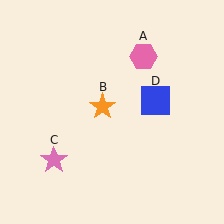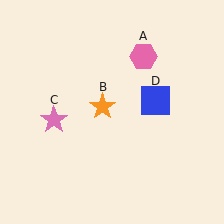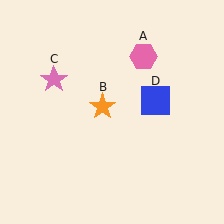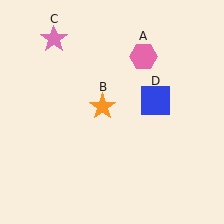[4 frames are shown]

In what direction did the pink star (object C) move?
The pink star (object C) moved up.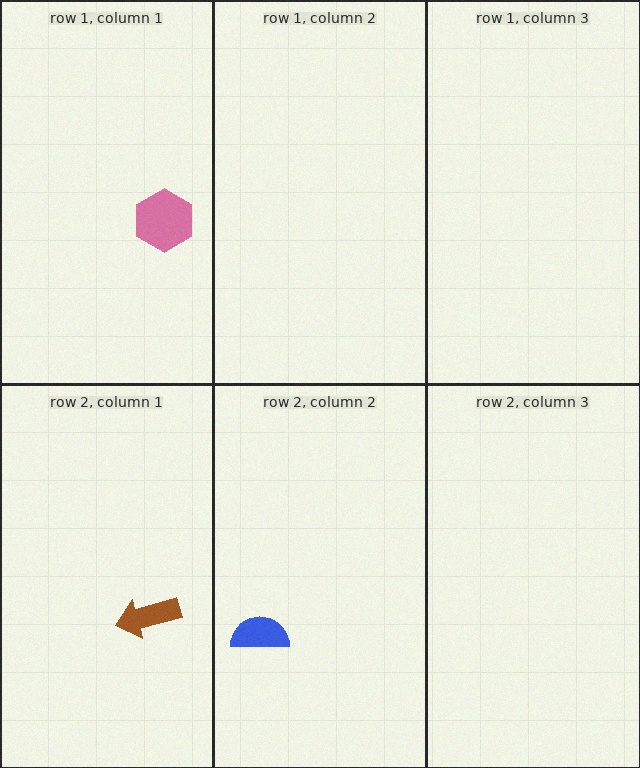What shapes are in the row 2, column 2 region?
The blue semicircle.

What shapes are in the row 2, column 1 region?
The brown arrow.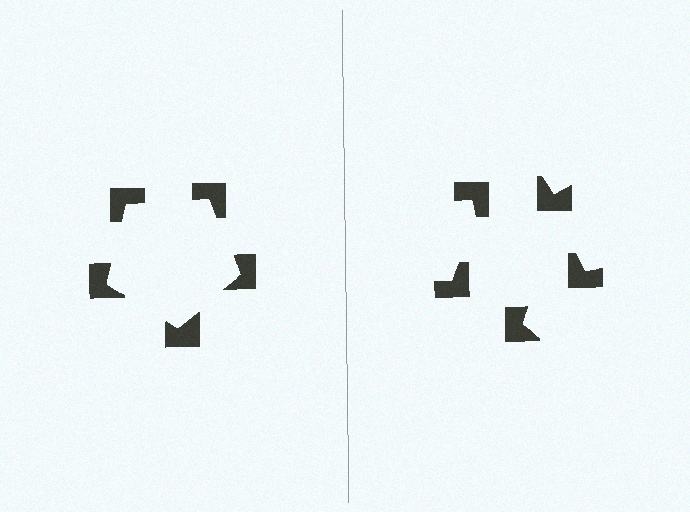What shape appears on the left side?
An illusory pentagon.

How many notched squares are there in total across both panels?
10 — 5 on each side.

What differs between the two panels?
The notched squares are positioned identically on both sides; only the wedge orientations differ. On the left they align to a pentagon; on the right they are misaligned.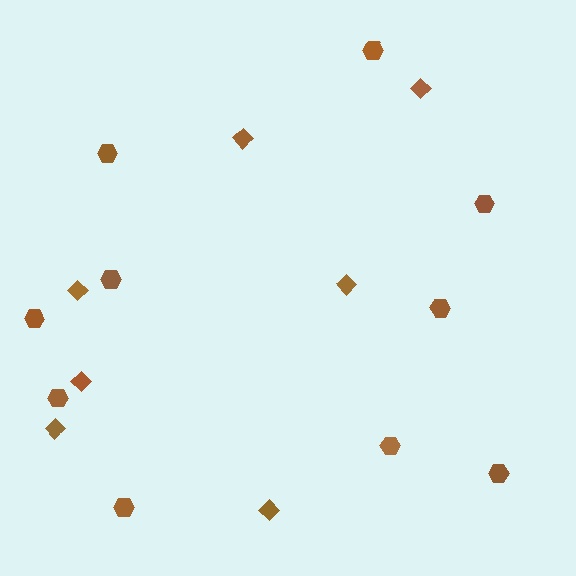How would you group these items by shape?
There are 2 groups: one group of diamonds (7) and one group of hexagons (10).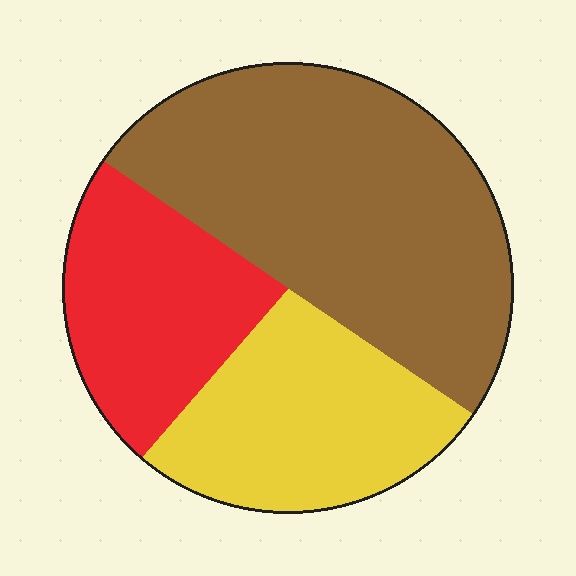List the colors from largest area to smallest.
From largest to smallest: brown, yellow, red.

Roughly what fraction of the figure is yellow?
Yellow takes up about one quarter (1/4) of the figure.